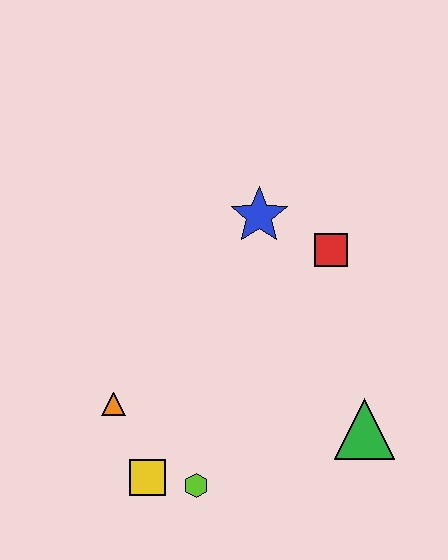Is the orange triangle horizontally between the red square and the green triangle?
No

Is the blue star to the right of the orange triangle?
Yes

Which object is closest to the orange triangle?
The yellow square is closest to the orange triangle.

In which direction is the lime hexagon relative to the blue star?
The lime hexagon is below the blue star.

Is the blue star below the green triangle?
No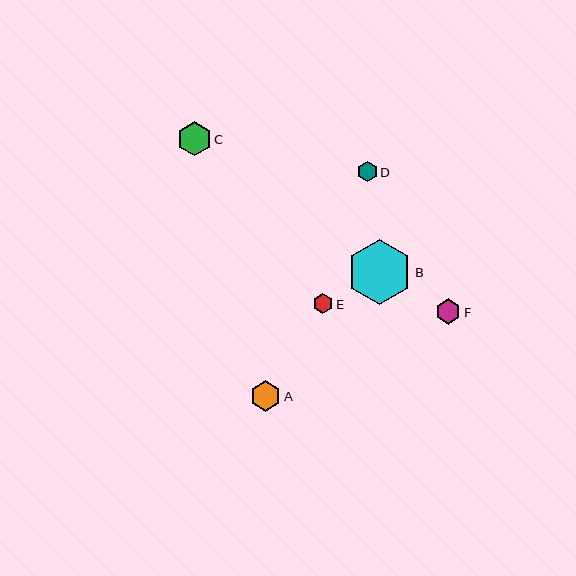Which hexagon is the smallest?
Hexagon D is the smallest with a size of approximately 20 pixels.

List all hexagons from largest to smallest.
From largest to smallest: B, C, A, F, E, D.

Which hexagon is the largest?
Hexagon B is the largest with a size of approximately 65 pixels.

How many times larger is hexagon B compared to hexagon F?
Hexagon B is approximately 2.6 times the size of hexagon F.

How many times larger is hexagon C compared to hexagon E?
Hexagon C is approximately 1.7 times the size of hexagon E.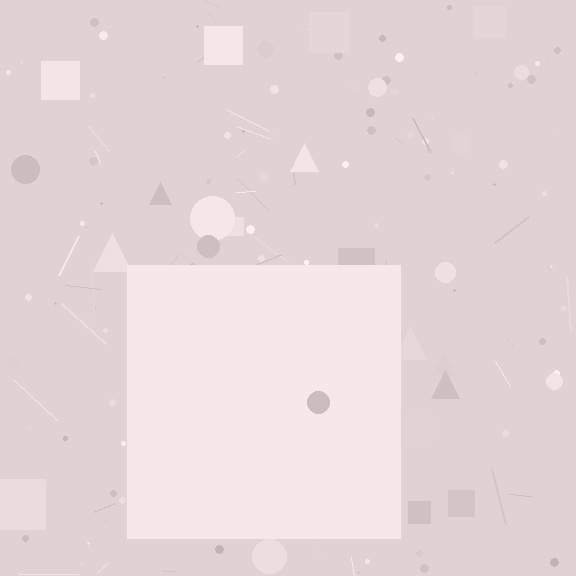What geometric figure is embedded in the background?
A square is embedded in the background.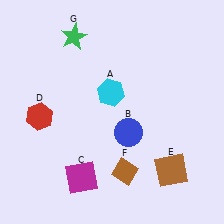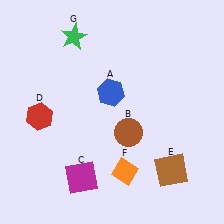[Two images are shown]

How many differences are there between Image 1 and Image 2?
There are 3 differences between the two images.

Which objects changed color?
A changed from cyan to blue. B changed from blue to brown. F changed from brown to orange.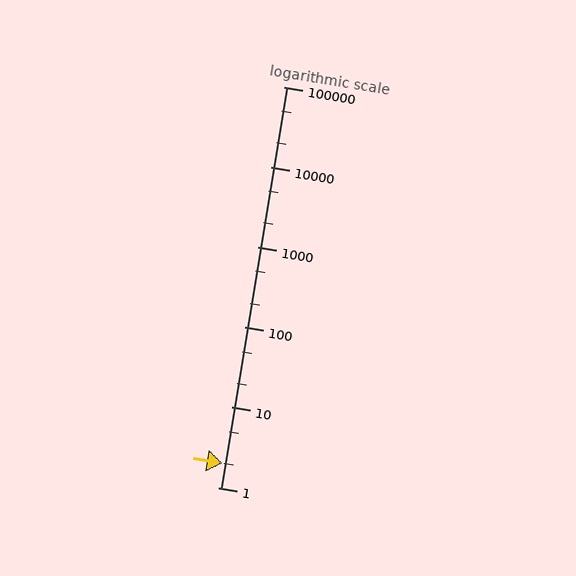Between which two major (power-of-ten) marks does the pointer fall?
The pointer is between 1 and 10.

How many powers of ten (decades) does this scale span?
The scale spans 5 decades, from 1 to 100000.